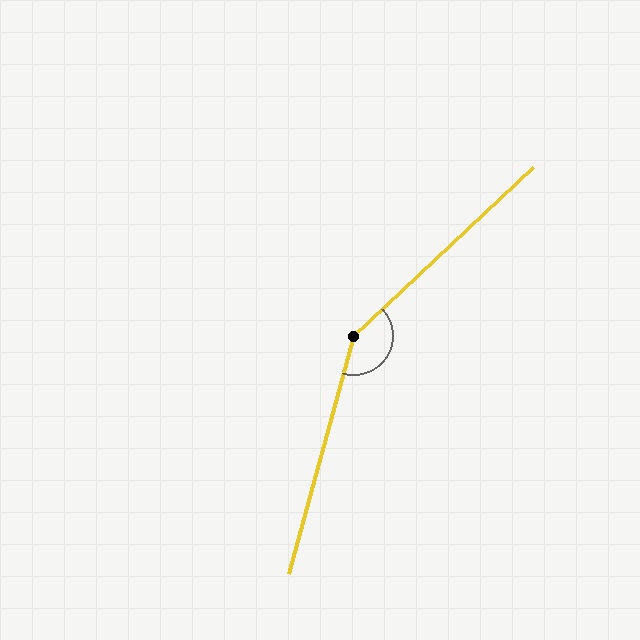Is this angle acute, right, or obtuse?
It is obtuse.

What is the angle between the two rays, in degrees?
Approximately 148 degrees.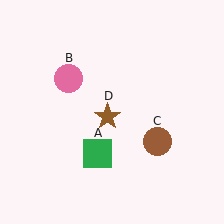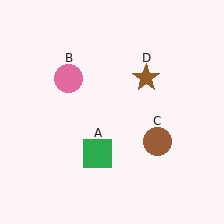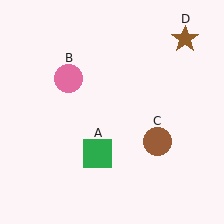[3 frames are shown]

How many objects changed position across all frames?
1 object changed position: brown star (object D).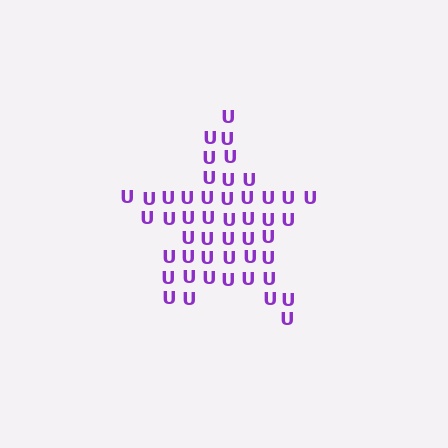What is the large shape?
The large shape is a star.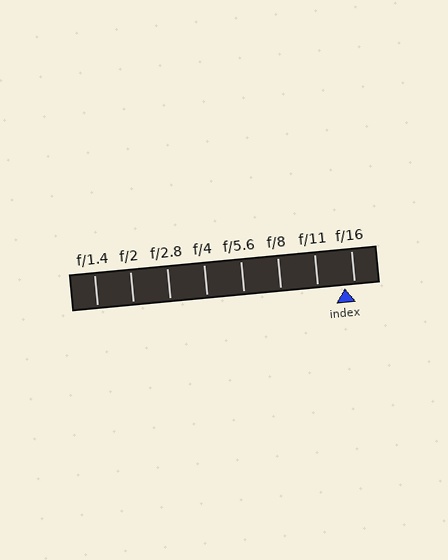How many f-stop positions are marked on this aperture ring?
There are 8 f-stop positions marked.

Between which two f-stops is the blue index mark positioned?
The index mark is between f/11 and f/16.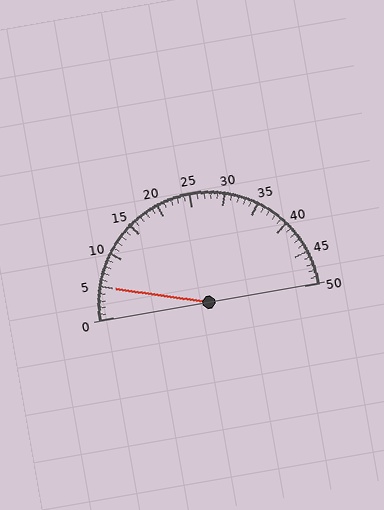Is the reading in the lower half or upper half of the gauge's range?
The reading is in the lower half of the range (0 to 50).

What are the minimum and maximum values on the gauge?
The gauge ranges from 0 to 50.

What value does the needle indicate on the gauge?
The needle indicates approximately 5.